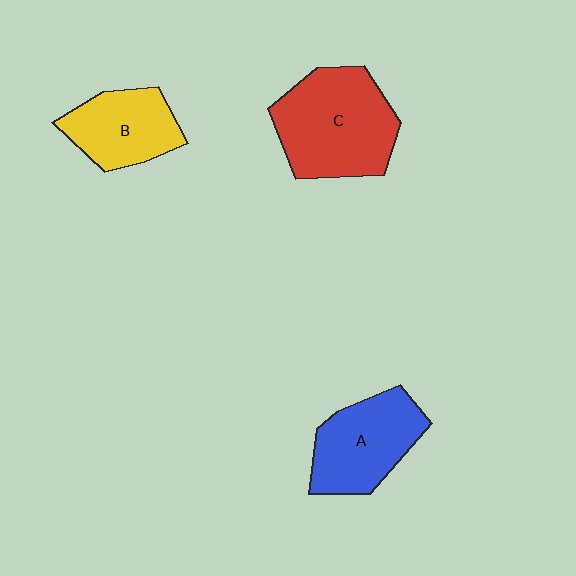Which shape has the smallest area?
Shape B (yellow).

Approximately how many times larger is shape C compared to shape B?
Approximately 1.5 times.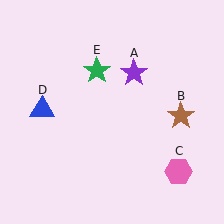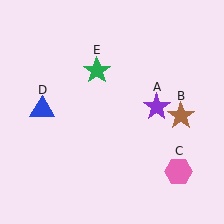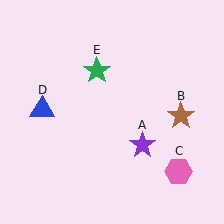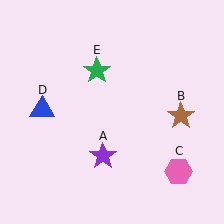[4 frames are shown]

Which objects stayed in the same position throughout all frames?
Brown star (object B) and pink hexagon (object C) and blue triangle (object D) and green star (object E) remained stationary.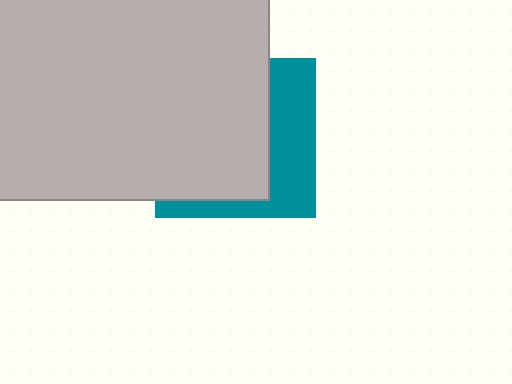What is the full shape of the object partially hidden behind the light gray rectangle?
The partially hidden object is a teal square.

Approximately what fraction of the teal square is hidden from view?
Roughly 64% of the teal square is hidden behind the light gray rectangle.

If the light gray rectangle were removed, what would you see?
You would see the complete teal square.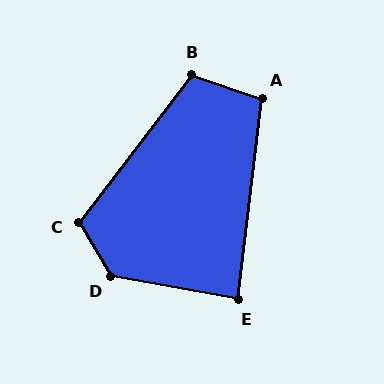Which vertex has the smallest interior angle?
E, at approximately 86 degrees.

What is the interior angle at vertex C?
Approximately 112 degrees (obtuse).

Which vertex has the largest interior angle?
D, at approximately 131 degrees.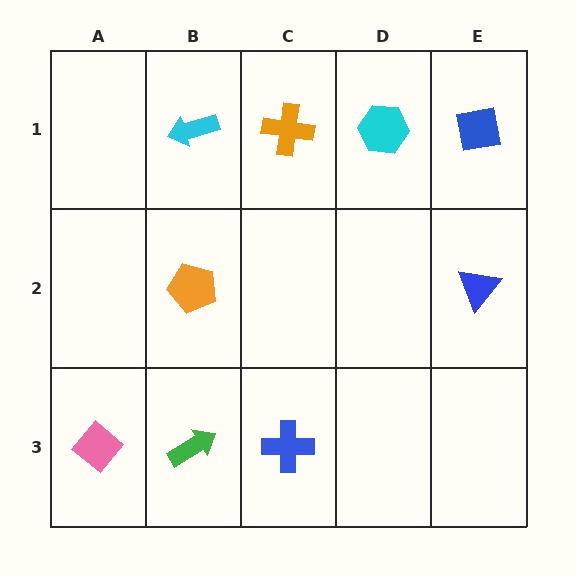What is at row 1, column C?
An orange cross.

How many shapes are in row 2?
2 shapes.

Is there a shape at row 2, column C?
No, that cell is empty.